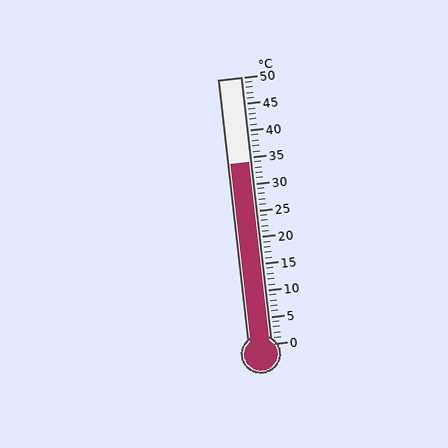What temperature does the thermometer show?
The thermometer shows approximately 34°C.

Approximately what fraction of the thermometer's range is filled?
The thermometer is filled to approximately 70% of its range.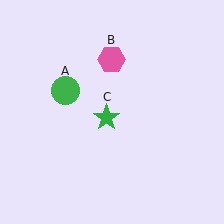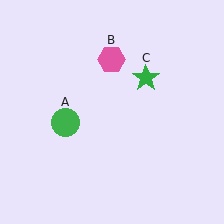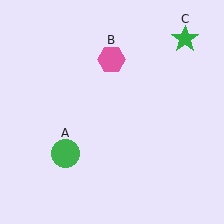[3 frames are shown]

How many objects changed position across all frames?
2 objects changed position: green circle (object A), green star (object C).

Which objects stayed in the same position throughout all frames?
Pink hexagon (object B) remained stationary.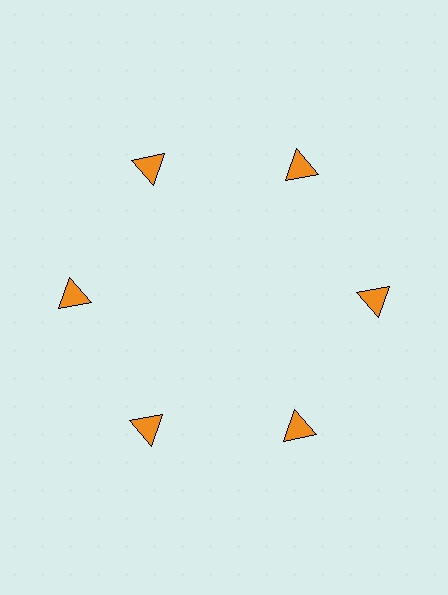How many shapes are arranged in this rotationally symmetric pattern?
There are 6 shapes, arranged in 6 groups of 1.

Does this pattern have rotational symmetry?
Yes, this pattern has 6-fold rotational symmetry. It looks the same after rotating 60 degrees around the center.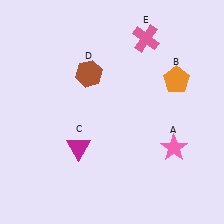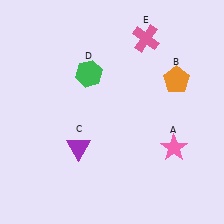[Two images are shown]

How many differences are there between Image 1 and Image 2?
There are 2 differences between the two images.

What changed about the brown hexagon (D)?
In Image 1, D is brown. In Image 2, it changed to green.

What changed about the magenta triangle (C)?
In Image 1, C is magenta. In Image 2, it changed to purple.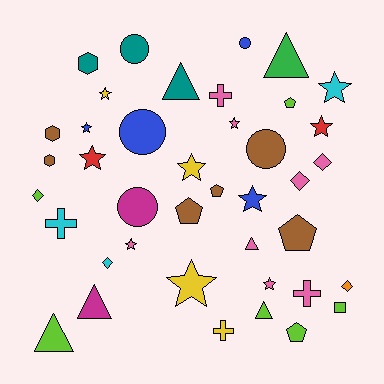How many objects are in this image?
There are 40 objects.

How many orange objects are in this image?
There is 1 orange object.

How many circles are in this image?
There are 5 circles.